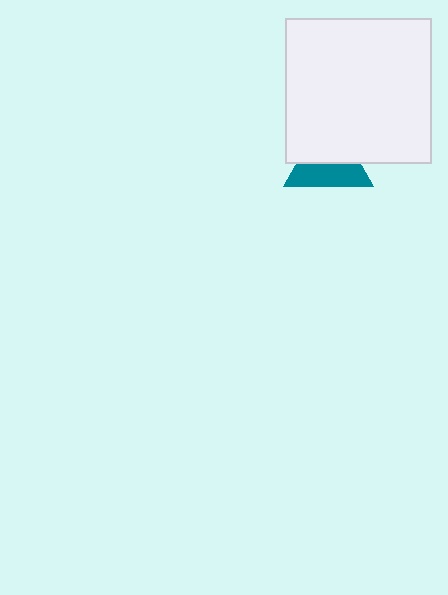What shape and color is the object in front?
The object in front is a white square.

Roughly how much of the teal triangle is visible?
About half of it is visible (roughly 51%).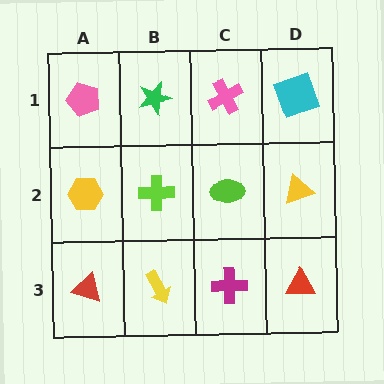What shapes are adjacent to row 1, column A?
A yellow hexagon (row 2, column A), a green star (row 1, column B).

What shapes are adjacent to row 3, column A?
A yellow hexagon (row 2, column A), a yellow arrow (row 3, column B).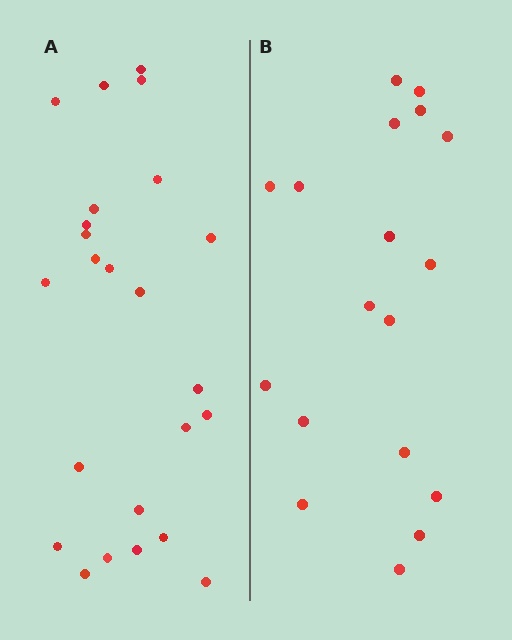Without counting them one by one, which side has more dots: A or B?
Region A (the left region) has more dots.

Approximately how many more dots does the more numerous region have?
Region A has about 6 more dots than region B.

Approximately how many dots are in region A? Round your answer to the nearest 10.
About 20 dots. (The exact count is 24, which rounds to 20.)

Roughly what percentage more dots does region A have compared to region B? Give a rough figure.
About 35% more.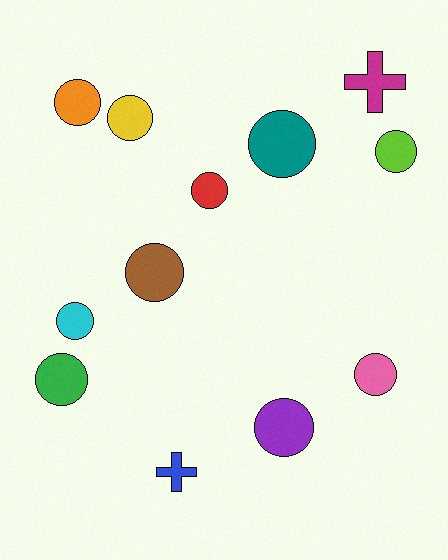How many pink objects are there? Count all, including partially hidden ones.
There is 1 pink object.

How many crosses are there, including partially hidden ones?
There are 2 crosses.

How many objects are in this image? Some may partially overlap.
There are 12 objects.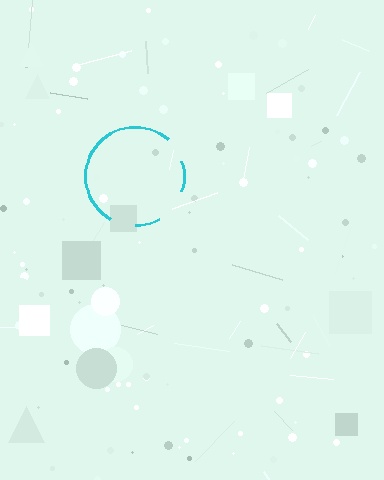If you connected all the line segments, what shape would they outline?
They would outline a circle.